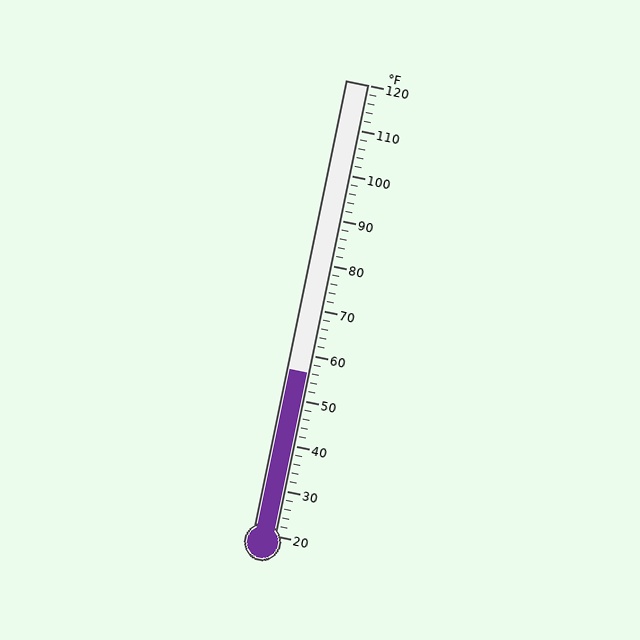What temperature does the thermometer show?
The thermometer shows approximately 56°F.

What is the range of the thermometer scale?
The thermometer scale ranges from 20°F to 120°F.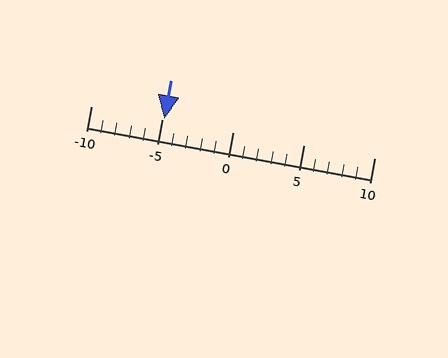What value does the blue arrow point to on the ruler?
The blue arrow points to approximately -5.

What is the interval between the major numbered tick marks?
The major tick marks are spaced 5 units apart.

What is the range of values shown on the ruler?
The ruler shows values from -10 to 10.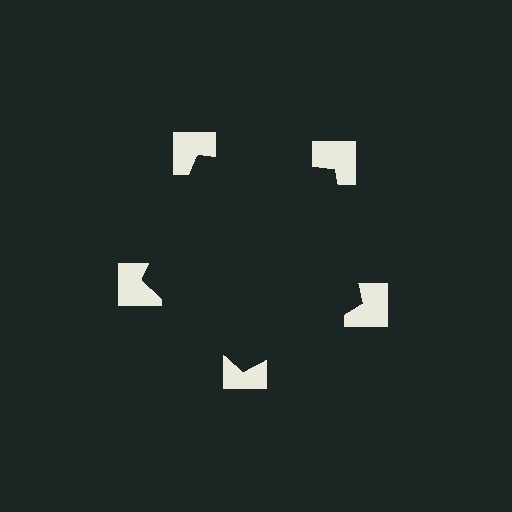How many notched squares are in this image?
There are 5 — one at each vertex of the illusory pentagon.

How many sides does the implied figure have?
5 sides.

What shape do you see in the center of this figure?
An illusory pentagon — its edges are inferred from the aligned wedge cuts in the notched squares, not physically drawn.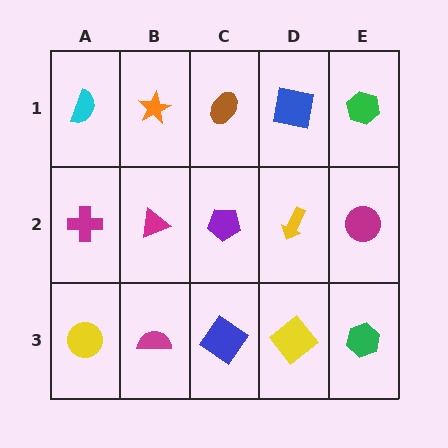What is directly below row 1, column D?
A yellow arrow.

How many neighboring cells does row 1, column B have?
3.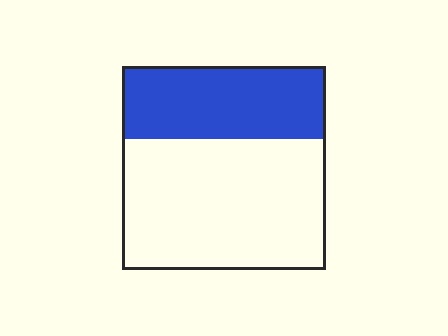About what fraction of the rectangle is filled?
About three eighths (3/8).